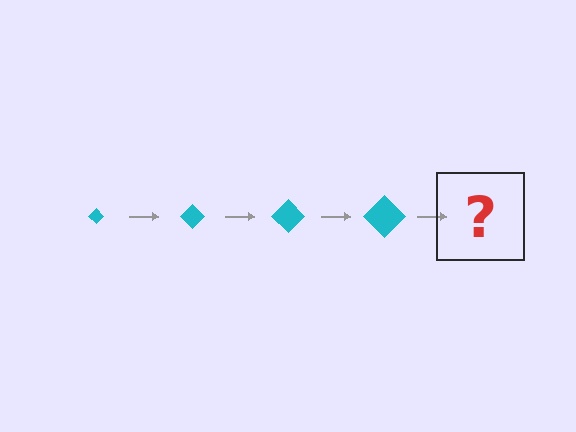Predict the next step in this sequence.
The next step is a cyan diamond, larger than the previous one.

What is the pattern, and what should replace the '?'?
The pattern is that the diamond gets progressively larger each step. The '?' should be a cyan diamond, larger than the previous one.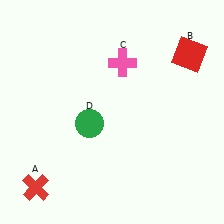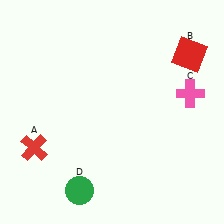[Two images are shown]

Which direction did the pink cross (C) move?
The pink cross (C) moved right.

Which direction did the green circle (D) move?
The green circle (D) moved down.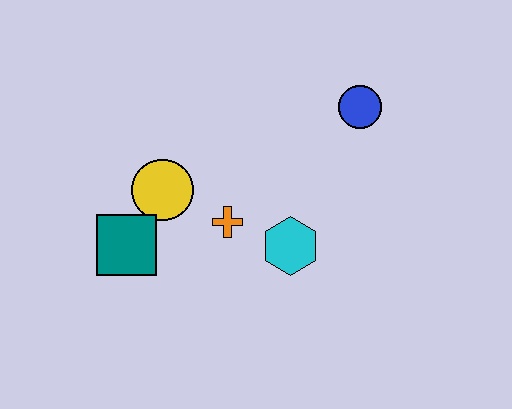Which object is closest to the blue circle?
The cyan hexagon is closest to the blue circle.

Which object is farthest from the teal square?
The blue circle is farthest from the teal square.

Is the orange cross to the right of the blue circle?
No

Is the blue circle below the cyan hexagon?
No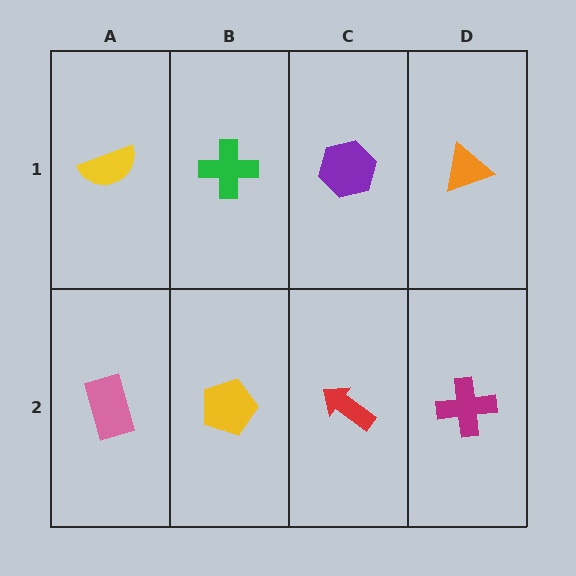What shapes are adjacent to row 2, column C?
A purple hexagon (row 1, column C), a yellow pentagon (row 2, column B), a magenta cross (row 2, column D).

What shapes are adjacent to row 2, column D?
An orange triangle (row 1, column D), a red arrow (row 2, column C).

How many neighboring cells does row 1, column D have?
2.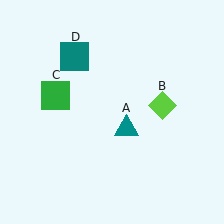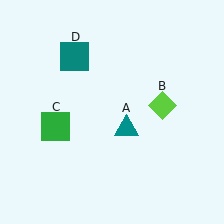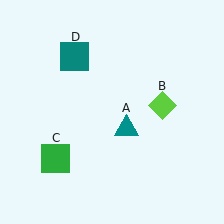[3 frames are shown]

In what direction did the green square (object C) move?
The green square (object C) moved down.